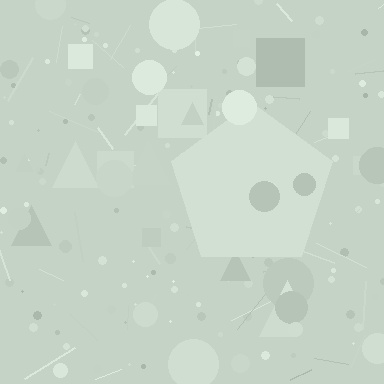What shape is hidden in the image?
A pentagon is hidden in the image.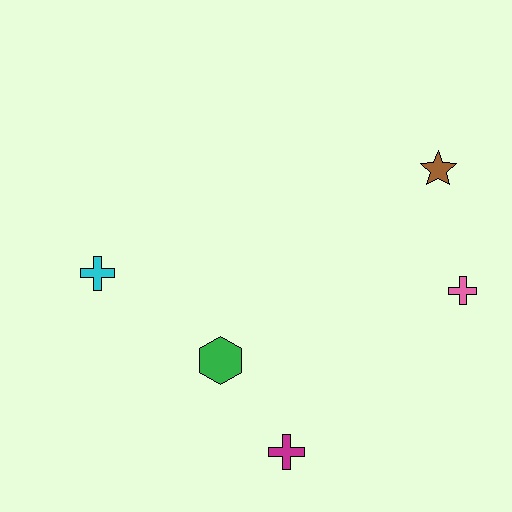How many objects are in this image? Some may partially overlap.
There are 5 objects.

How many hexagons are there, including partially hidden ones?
There is 1 hexagon.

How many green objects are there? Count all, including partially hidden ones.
There is 1 green object.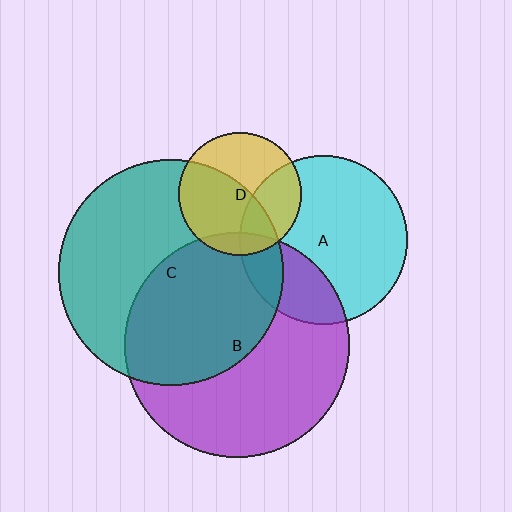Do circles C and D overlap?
Yes.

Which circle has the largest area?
Circle C (teal).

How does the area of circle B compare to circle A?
Approximately 1.8 times.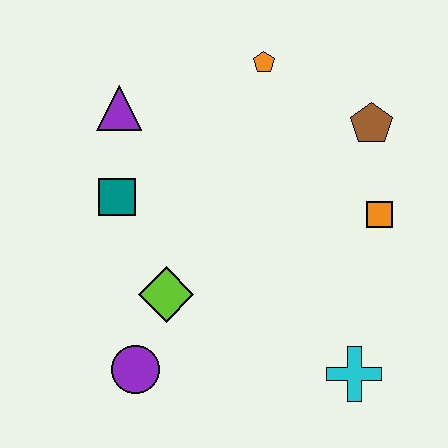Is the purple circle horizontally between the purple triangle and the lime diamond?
Yes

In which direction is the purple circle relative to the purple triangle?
The purple circle is below the purple triangle.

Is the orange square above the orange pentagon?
No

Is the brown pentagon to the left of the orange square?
Yes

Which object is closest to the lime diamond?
The purple circle is closest to the lime diamond.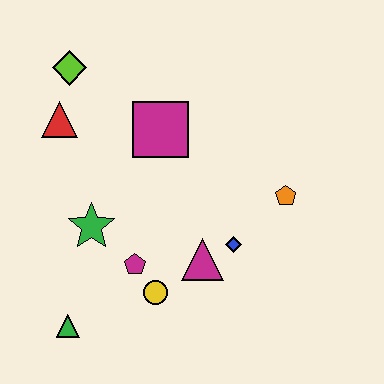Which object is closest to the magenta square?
The red triangle is closest to the magenta square.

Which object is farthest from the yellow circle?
The lime diamond is farthest from the yellow circle.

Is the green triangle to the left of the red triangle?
No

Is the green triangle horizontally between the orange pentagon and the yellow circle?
No